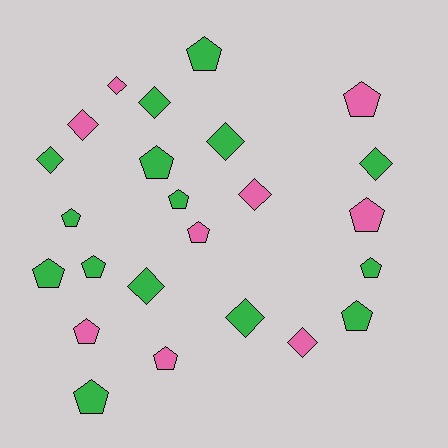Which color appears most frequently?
Green, with 15 objects.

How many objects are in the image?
There are 24 objects.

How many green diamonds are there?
There are 6 green diamonds.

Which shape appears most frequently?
Pentagon, with 14 objects.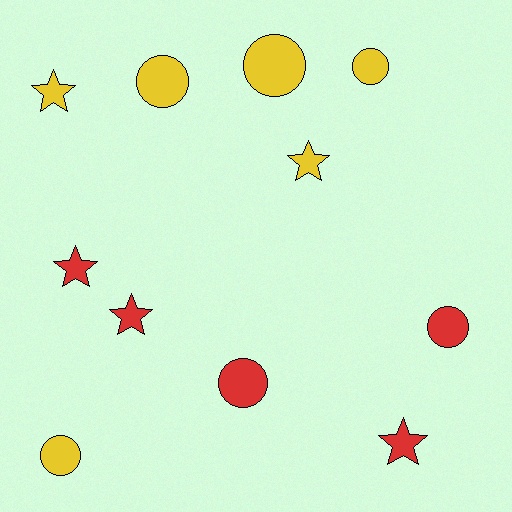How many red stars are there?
There are 3 red stars.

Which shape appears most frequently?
Circle, with 6 objects.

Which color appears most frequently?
Yellow, with 6 objects.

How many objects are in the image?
There are 11 objects.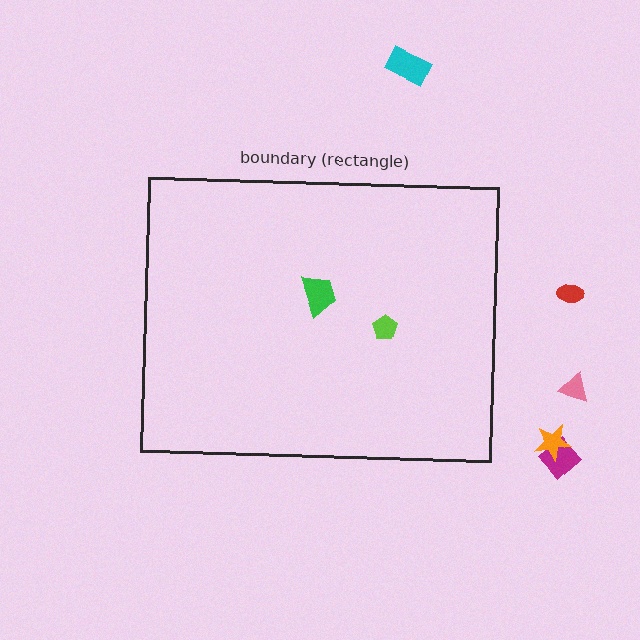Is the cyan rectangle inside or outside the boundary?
Outside.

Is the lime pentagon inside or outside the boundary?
Inside.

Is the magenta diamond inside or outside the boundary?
Outside.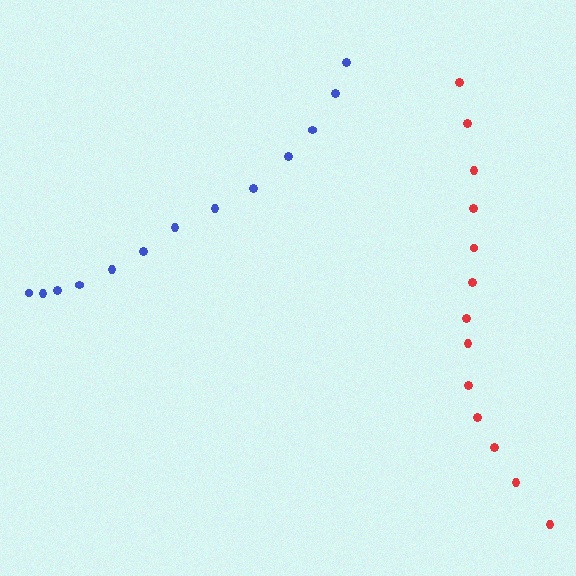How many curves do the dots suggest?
There are 2 distinct paths.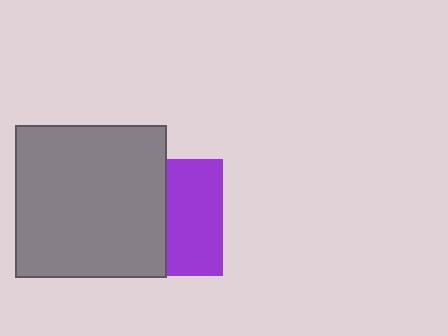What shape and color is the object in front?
The object in front is a gray square.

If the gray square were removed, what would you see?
You would see the complete purple square.